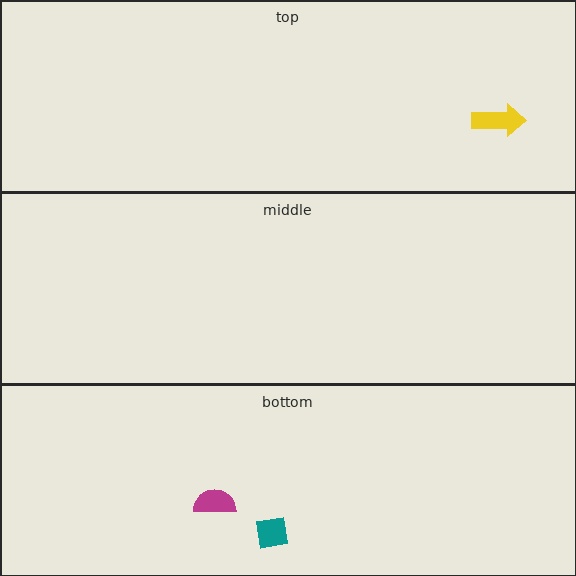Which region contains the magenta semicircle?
The bottom region.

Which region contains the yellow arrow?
The top region.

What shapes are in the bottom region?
The magenta semicircle, the teal square.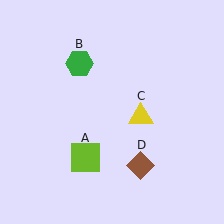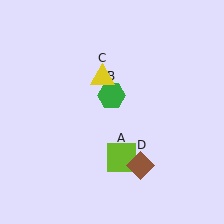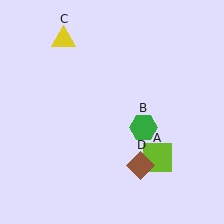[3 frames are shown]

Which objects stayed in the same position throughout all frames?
Brown diamond (object D) remained stationary.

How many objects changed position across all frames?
3 objects changed position: lime square (object A), green hexagon (object B), yellow triangle (object C).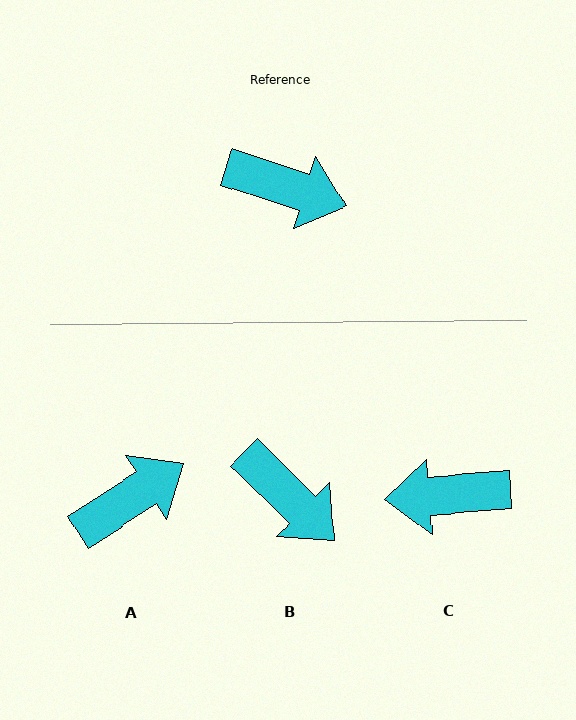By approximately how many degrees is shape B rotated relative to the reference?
Approximately 26 degrees clockwise.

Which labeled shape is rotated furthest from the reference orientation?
C, about 158 degrees away.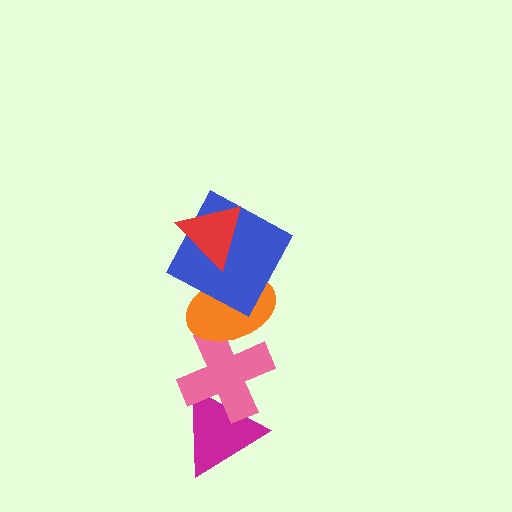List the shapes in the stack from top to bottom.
From top to bottom: the red triangle, the blue square, the orange ellipse, the pink cross, the magenta triangle.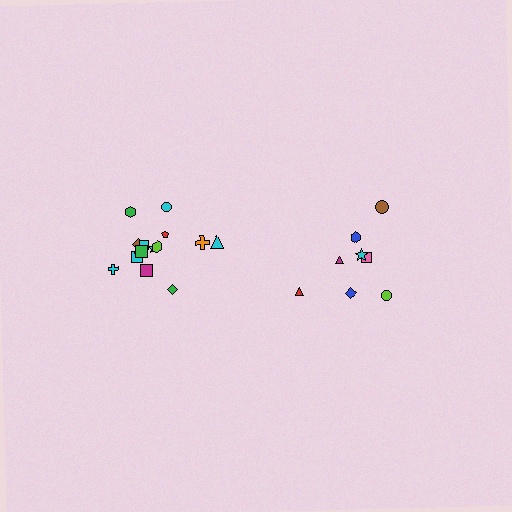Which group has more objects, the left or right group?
The left group.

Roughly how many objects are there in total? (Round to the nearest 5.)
Roughly 25 objects in total.